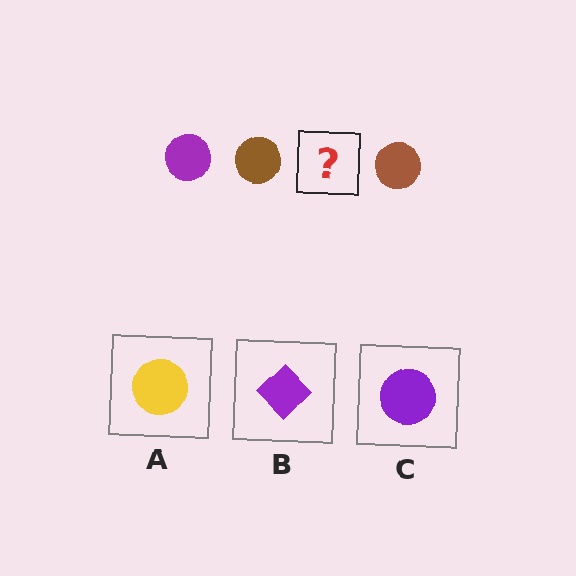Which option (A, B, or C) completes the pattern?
C.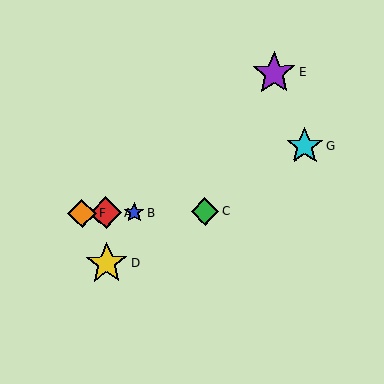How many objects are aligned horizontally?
4 objects (A, B, C, F) are aligned horizontally.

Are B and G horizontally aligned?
No, B is at y≈212 and G is at y≈146.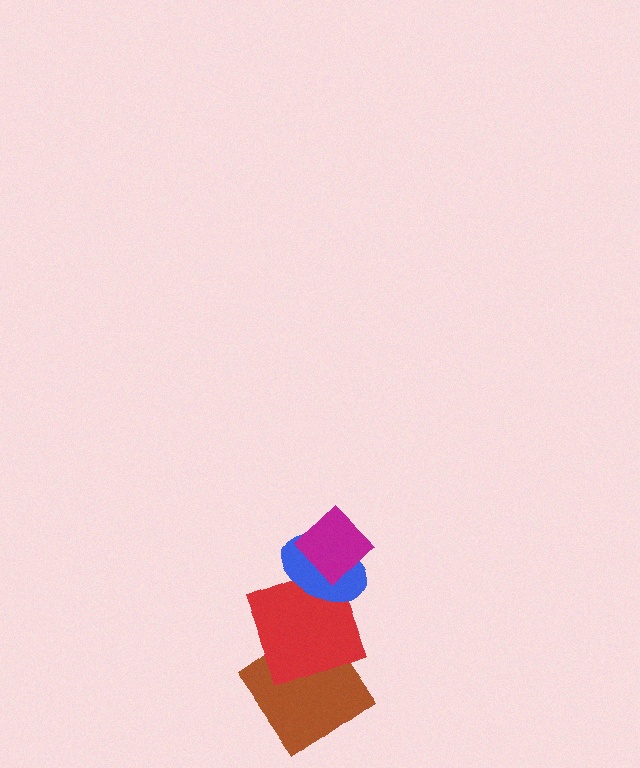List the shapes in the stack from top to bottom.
From top to bottom: the magenta diamond, the blue ellipse, the red square, the brown diamond.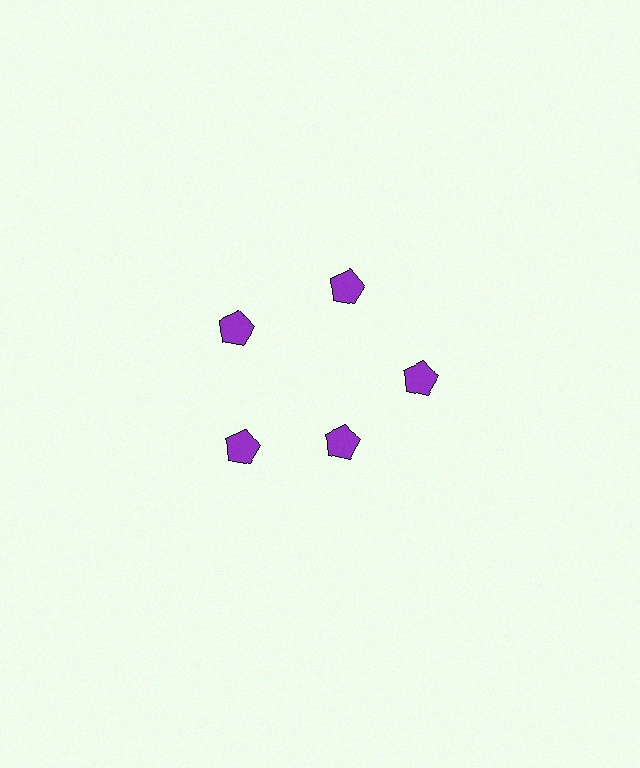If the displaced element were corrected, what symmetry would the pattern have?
It would have 5-fold rotational symmetry — the pattern would map onto itself every 72 degrees.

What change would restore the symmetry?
The symmetry would be restored by moving it outward, back onto the ring so that all 5 pentagons sit at equal angles and equal distance from the center.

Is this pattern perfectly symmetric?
No. The 5 purple pentagons are arranged in a ring, but one element near the 5 o'clock position is pulled inward toward the center, breaking the 5-fold rotational symmetry.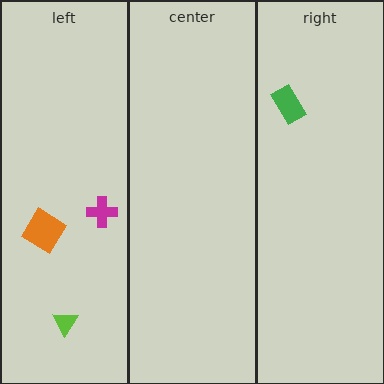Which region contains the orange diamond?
The left region.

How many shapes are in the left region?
3.